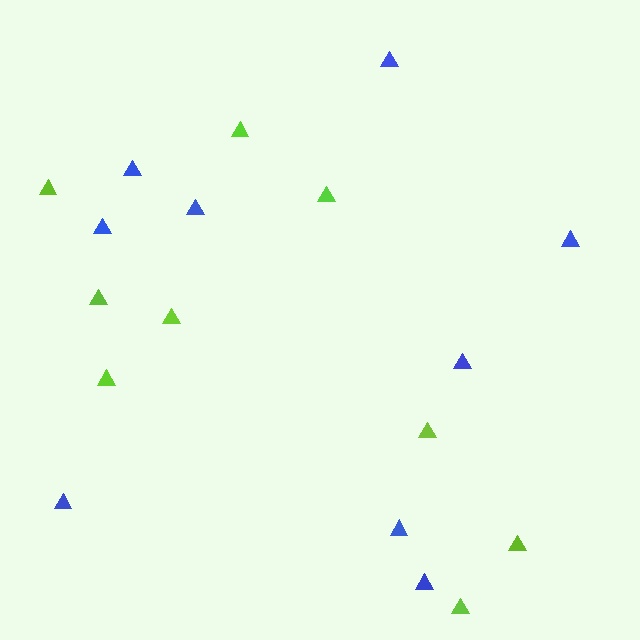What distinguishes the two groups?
There are 2 groups: one group of lime triangles (9) and one group of blue triangles (9).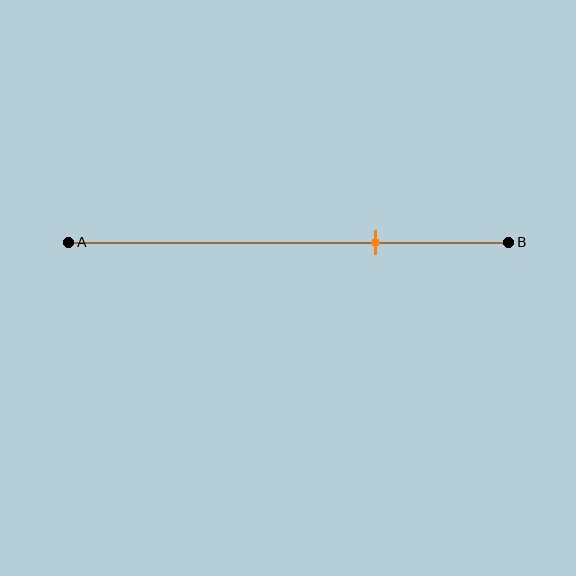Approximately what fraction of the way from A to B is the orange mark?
The orange mark is approximately 70% of the way from A to B.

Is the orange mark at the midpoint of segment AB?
No, the mark is at about 70% from A, not at the 50% midpoint.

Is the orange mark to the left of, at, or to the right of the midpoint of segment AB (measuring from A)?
The orange mark is to the right of the midpoint of segment AB.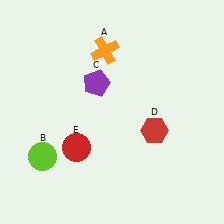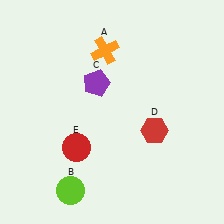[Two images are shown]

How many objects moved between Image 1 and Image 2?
1 object moved between the two images.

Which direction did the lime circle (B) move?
The lime circle (B) moved down.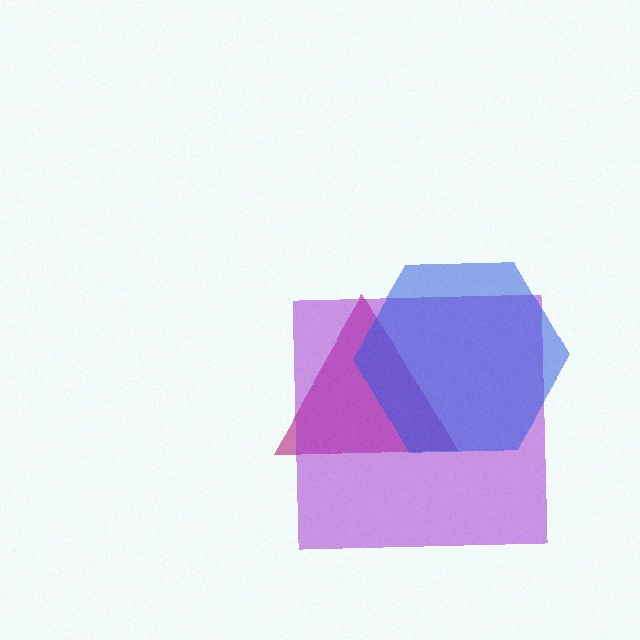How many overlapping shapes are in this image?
There are 3 overlapping shapes in the image.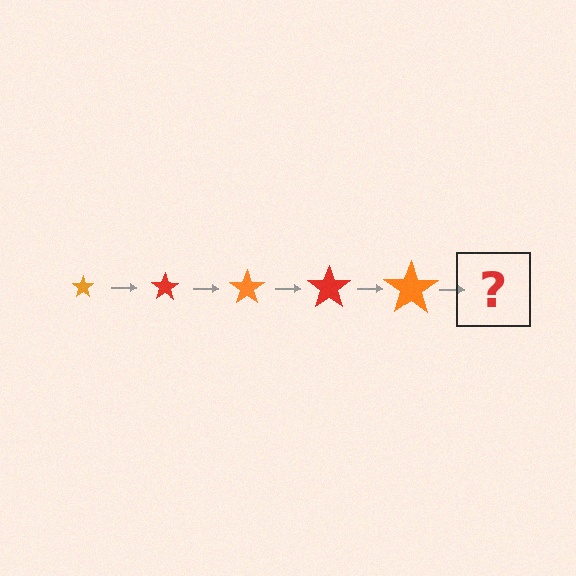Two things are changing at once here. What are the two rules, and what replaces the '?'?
The two rules are that the star grows larger each step and the color cycles through orange and red. The '?' should be a red star, larger than the previous one.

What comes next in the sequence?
The next element should be a red star, larger than the previous one.